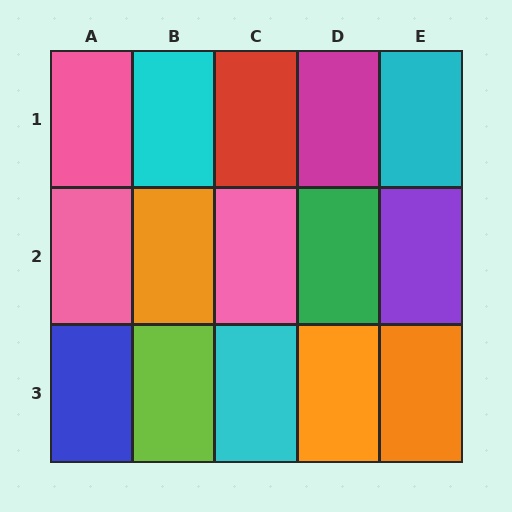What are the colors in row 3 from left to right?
Blue, lime, cyan, orange, orange.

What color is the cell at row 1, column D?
Magenta.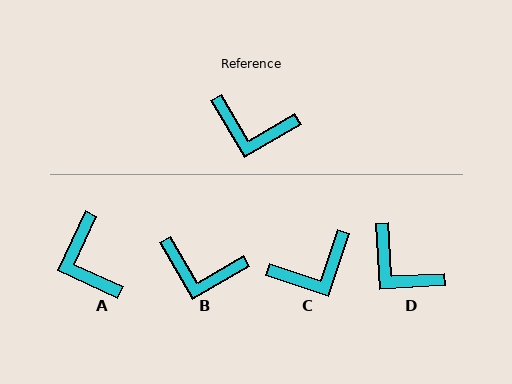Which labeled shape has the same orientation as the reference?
B.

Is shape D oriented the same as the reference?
No, it is off by about 27 degrees.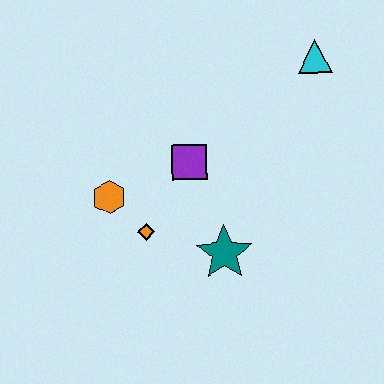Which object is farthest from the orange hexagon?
The cyan triangle is farthest from the orange hexagon.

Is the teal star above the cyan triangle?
No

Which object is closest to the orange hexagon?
The orange diamond is closest to the orange hexagon.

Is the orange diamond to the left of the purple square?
Yes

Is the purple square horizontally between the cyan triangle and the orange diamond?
Yes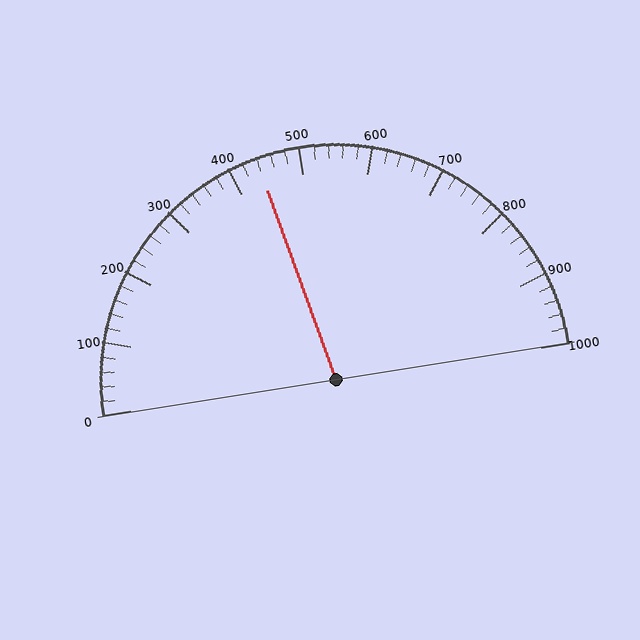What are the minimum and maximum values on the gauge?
The gauge ranges from 0 to 1000.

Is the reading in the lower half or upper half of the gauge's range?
The reading is in the lower half of the range (0 to 1000).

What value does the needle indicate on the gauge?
The needle indicates approximately 440.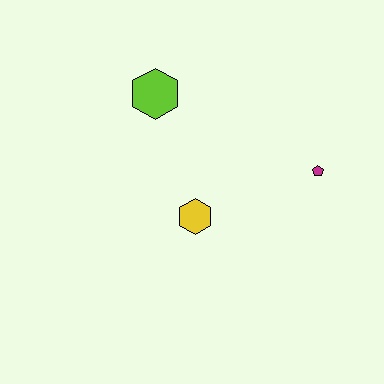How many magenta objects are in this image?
There is 1 magenta object.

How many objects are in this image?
There are 3 objects.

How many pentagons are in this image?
There is 1 pentagon.